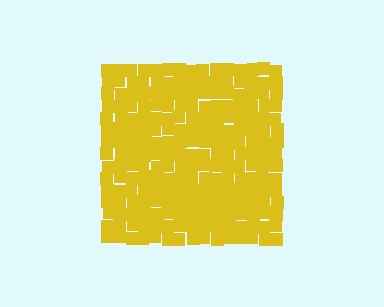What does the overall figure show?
The overall figure shows a square.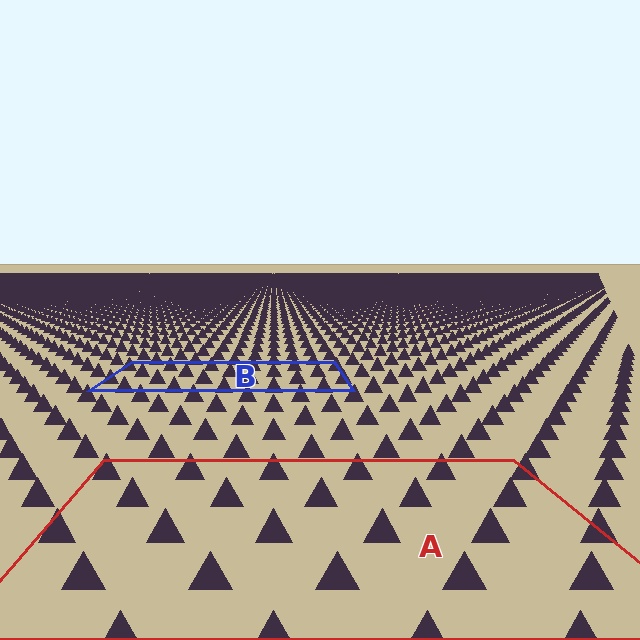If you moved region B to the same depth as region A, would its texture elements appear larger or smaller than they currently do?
They would appear larger. At a closer depth, the same texture elements are projected at a bigger on-screen size.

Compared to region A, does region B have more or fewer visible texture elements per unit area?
Region B has more texture elements per unit area — they are packed more densely because it is farther away.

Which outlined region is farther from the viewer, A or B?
Region B is farther from the viewer — the texture elements inside it appear smaller and more densely packed.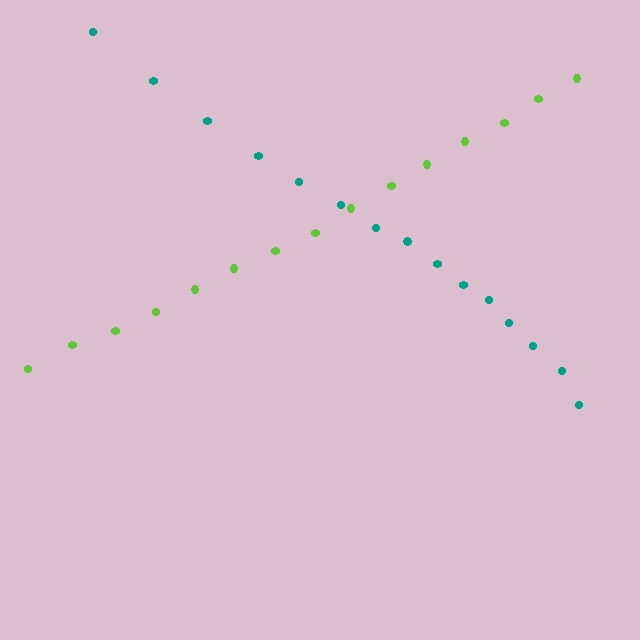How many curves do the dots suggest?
There are 2 distinct paths.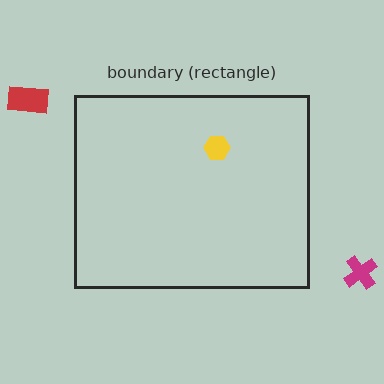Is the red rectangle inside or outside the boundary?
Outside.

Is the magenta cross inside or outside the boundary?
Outside.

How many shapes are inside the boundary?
1 inside, 2 outside.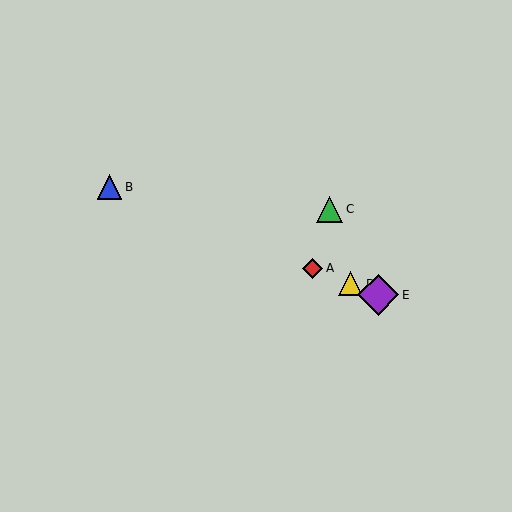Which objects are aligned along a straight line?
Objects A, B, D, E are aligned along a straight line.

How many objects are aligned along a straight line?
4 objects (A, B, D, E) are aligned along a straight line.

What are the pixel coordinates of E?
Object E is at (378, 295).